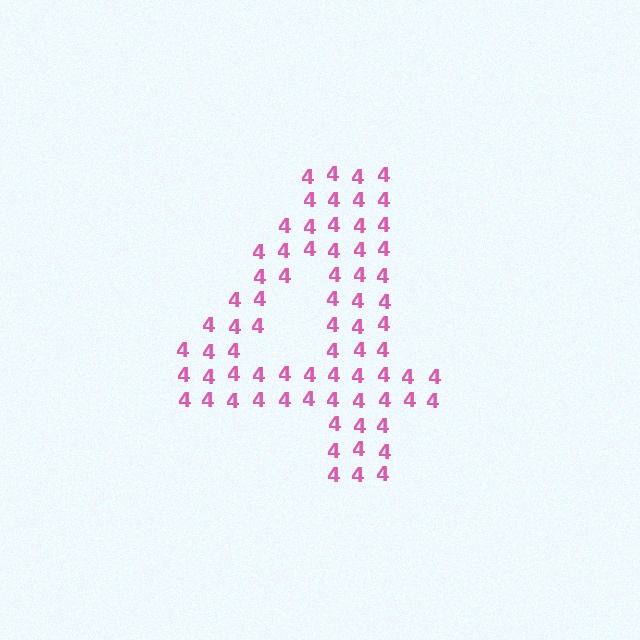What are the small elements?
The small elements are digit 4's.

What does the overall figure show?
The overall figure shows the digit 4.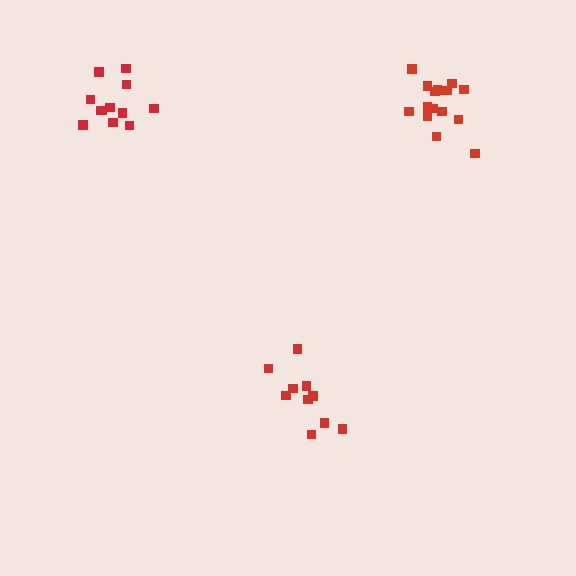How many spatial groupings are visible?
There are 3 spatial groupings.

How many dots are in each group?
Group 1: 12 dots, Group 2: 15 dots, Group 3: 10 dots (37 total).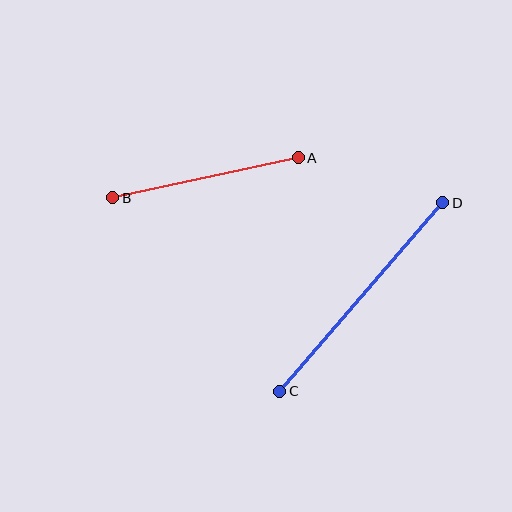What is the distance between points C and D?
The distance is approximately 249 pixels.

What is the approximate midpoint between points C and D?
The midpoint is at approximately (361, 297) pixels.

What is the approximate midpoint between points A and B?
The midpoint is at approximately (206, 178) pixels.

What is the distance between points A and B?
The distance is approximately 190 pixels.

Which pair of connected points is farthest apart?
Points C and D are farthest apart.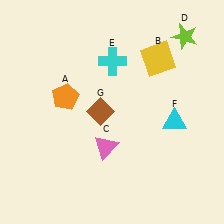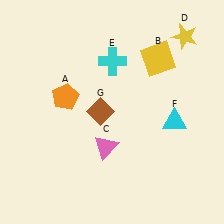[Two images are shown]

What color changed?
The star (D) changed from lime in Image 1 to yellow in Image 2.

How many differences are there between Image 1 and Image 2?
There is 1 difference between the two images.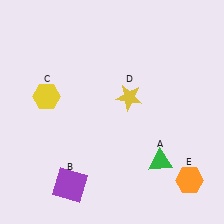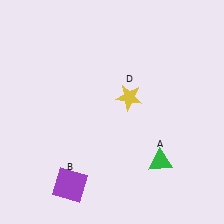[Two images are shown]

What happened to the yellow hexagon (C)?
The yellow hexagon (C) was removed in Image 2. It was in the top-left area of Image 1.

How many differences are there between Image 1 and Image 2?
There are 2 differences between the two images.